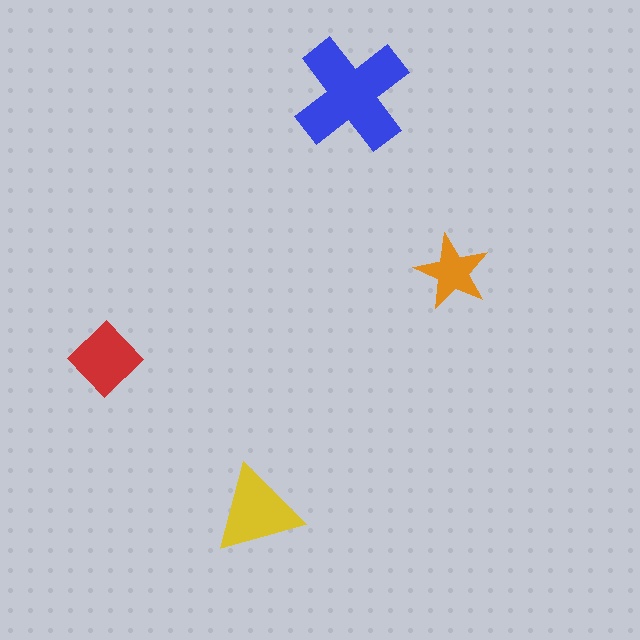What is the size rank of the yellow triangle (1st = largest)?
2nd.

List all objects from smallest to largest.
The orange star, the red diamond, the yellow triangle, the blue cross.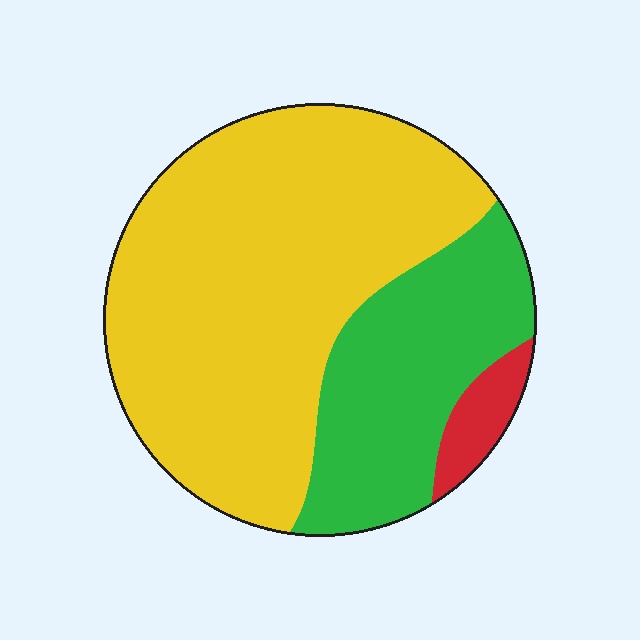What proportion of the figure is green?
Green covers 29% of the figure.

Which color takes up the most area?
Yellow, at roughly 65%.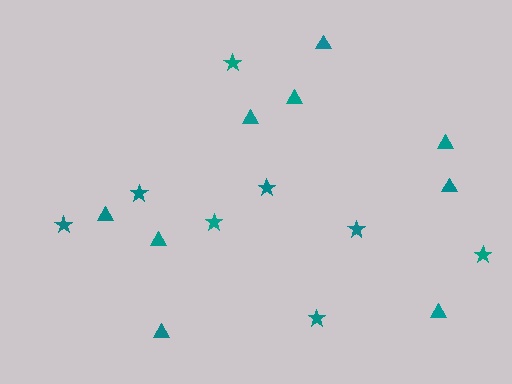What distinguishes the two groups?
There are 2 groups: one group of triangles (9) and one group of stars (8).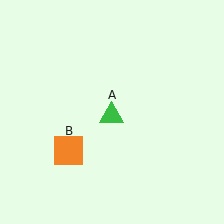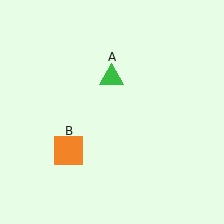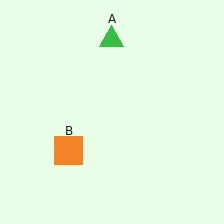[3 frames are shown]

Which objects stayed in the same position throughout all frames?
Orange square (object B) remained stationary.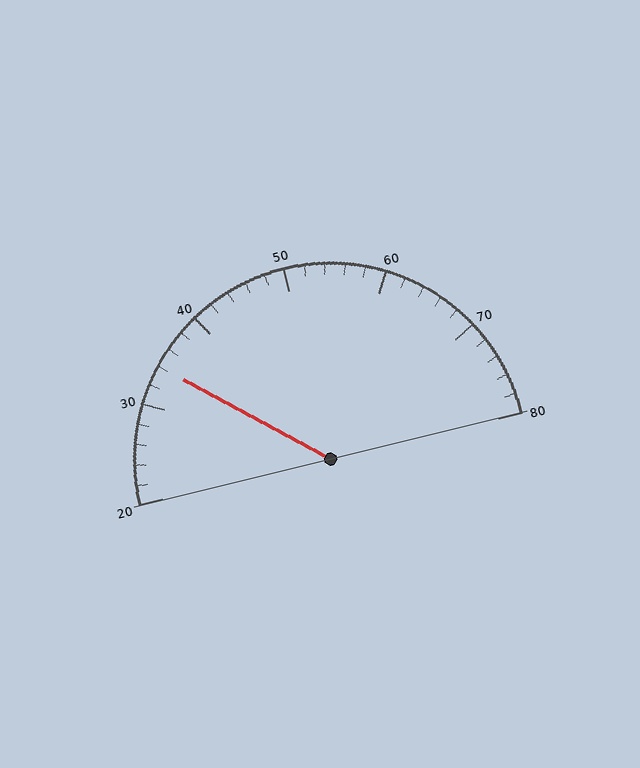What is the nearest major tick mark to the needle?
The nearest major tick mark is 30.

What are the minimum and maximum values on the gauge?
The gauge ranges from 20 to 80.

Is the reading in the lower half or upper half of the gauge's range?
The reading is in the lower half of the range (20 to 80).